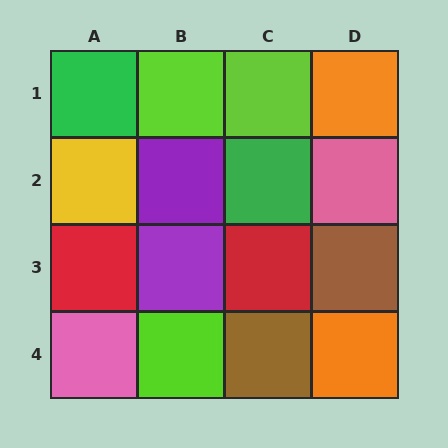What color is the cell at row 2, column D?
Pink.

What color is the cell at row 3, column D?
Brown.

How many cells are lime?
3 cells are lime.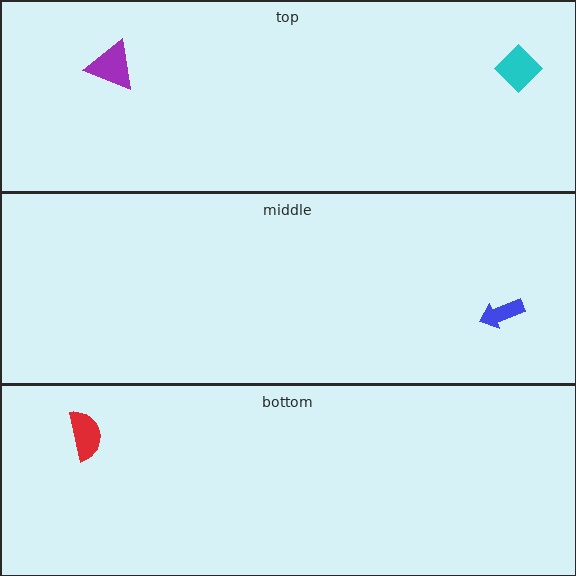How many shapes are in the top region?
2.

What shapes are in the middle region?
The blue arrow.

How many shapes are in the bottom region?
1.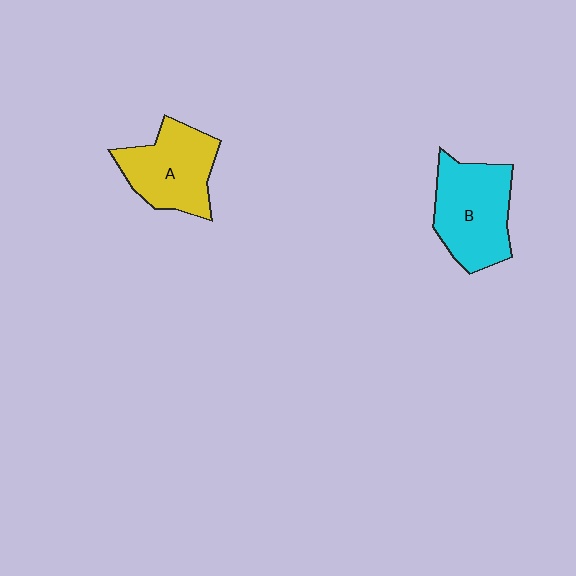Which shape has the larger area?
Shape B (cyan).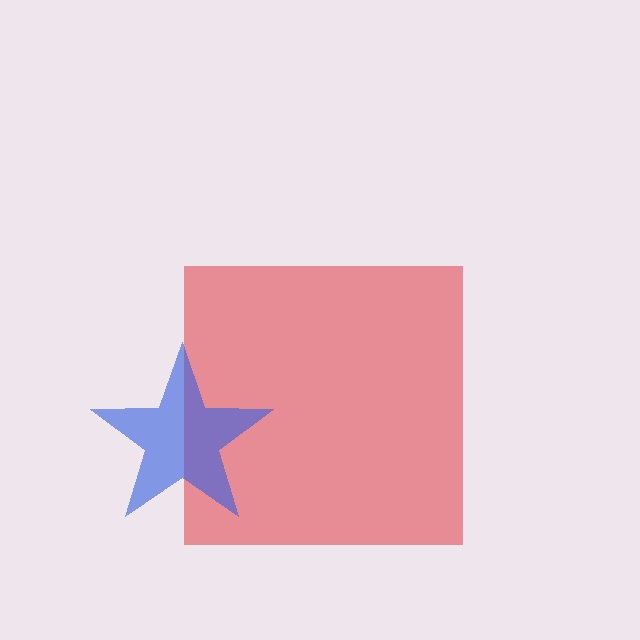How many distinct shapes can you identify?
There are 2 distinct shapes: a red square, a blue star.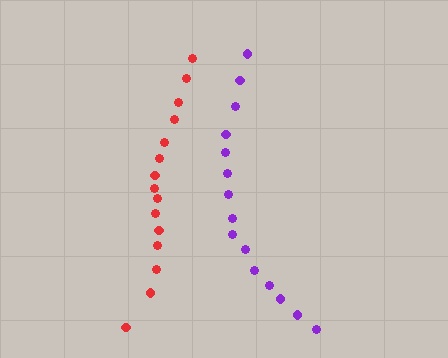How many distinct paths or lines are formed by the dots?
There are 2 distinct paths.